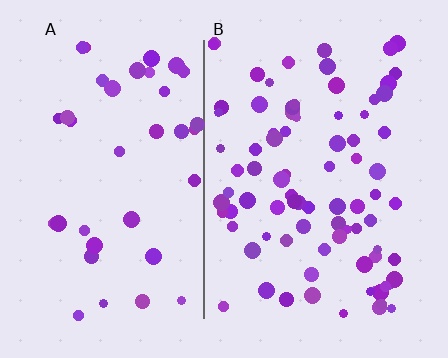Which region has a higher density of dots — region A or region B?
B (the right).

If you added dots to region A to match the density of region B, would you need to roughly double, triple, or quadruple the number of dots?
Approximately double.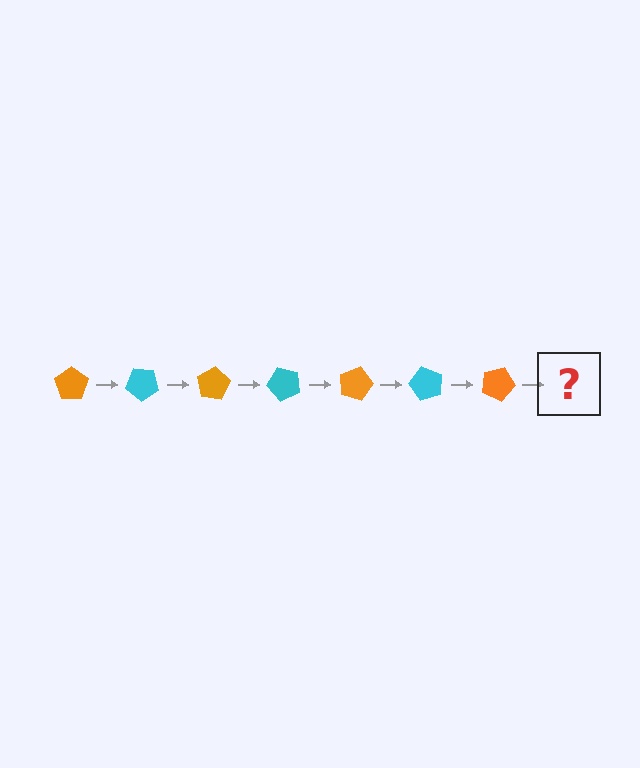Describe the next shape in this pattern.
It should be a cyan pentagon, rotated 280 degrees from the start.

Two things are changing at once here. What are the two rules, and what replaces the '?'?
The two rules are that it rotates 40 degrees each step and the color cycles through orange and cyan. The '?' should be a cyan pentagon, rotated 280 degrees from the start.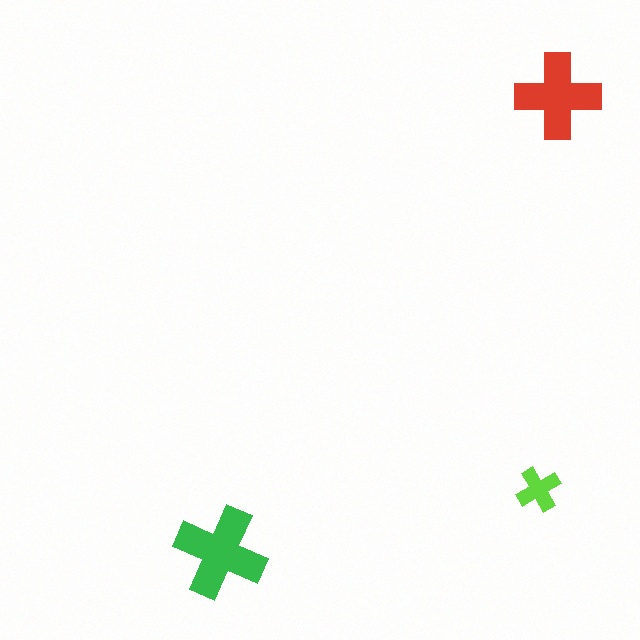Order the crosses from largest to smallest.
the green one, the red one, the lime one.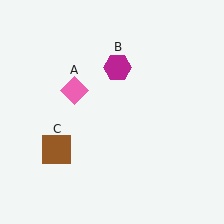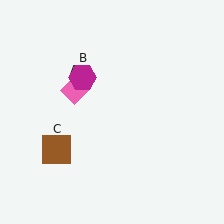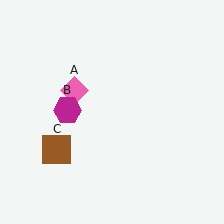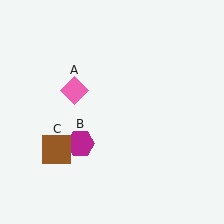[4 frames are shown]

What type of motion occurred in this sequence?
The magenta hexagon (object B) rotated counterclockwise around the center of the scene.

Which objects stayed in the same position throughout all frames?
Pink diamond (object A) and brown square (object C) remained stationary.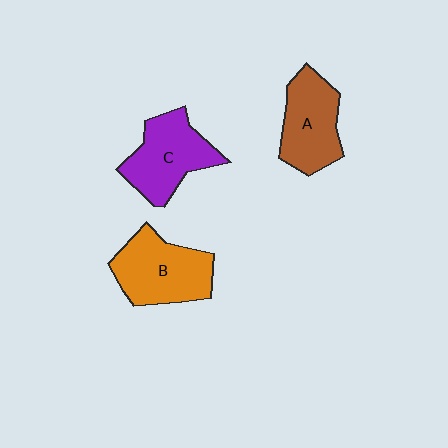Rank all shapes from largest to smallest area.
From largest to smallest: B (orange), C (purple), A (brown).